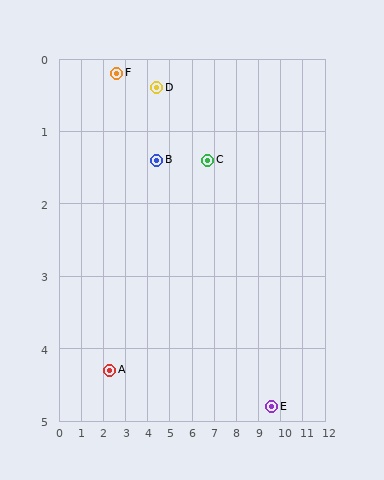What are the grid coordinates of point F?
Point F is at approximately (2.6, 0.2).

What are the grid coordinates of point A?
Point A is at approximately (2.3, 4.3).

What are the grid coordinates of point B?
Point B is at approximately (4.4, 1.4).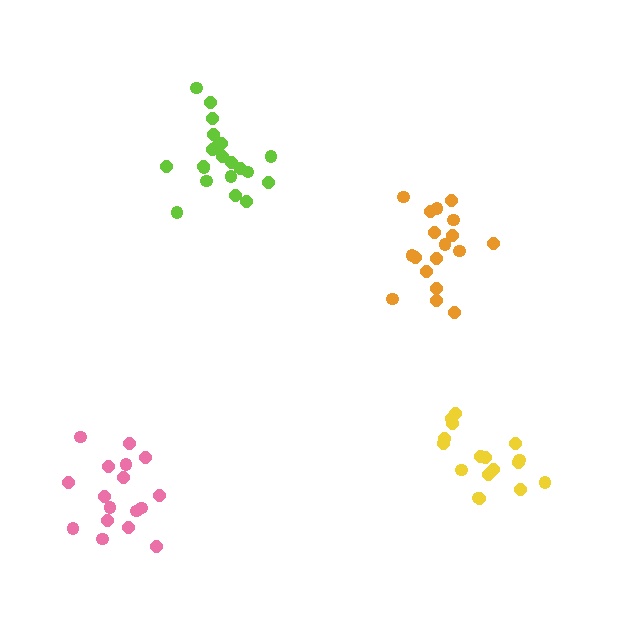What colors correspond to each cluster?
The clusters are colored: orange, lime, yellow, pink.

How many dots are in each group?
Group 1: 18 dots, Group 2: 21 dots, Group 3: 17 dots, Group 4: 17 dots (73 total).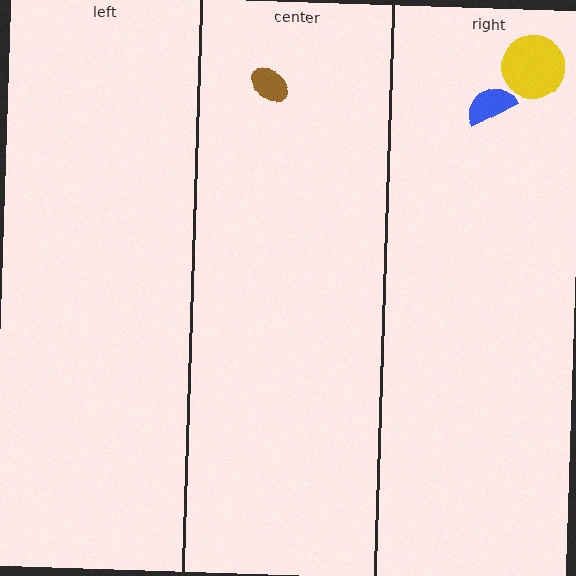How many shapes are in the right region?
2.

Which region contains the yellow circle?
The right region.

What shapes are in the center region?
The brown ellipse.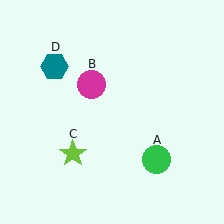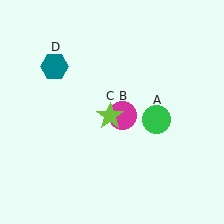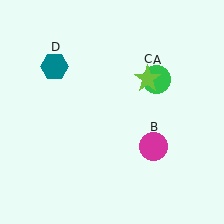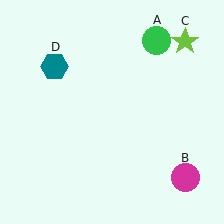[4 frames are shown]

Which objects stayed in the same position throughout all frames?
Teal hexagon (object D) remained stationary.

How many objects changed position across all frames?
3 objects changed position: green circle (object A), magenta circle (object B), lime star (object C).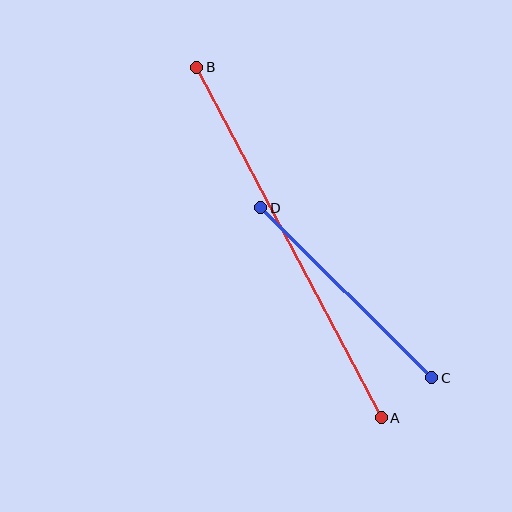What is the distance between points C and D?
The distance is approximately 241 pixels.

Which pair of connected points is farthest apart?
Points A and B are farthest apart.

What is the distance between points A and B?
The distance is approximately 396 pixels.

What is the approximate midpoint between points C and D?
The midpoint is at approximately (346, 293) pixels.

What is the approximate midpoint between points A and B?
The midpoint is at approximately (289, 243) pixels.